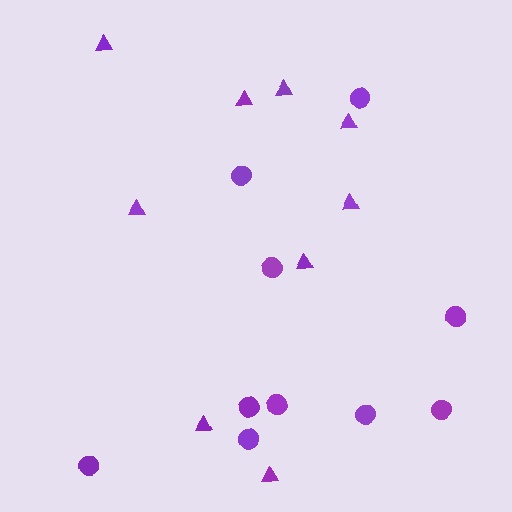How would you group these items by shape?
There are 2 groups: one group of circles (10) and one group of triangles (9).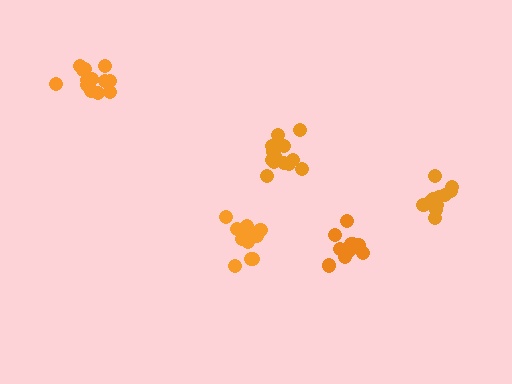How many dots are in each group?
Group 1: 13 dots, Group 2: 13 dots, Group 3: 11 dots, Group 4: 13 dots, Group 5: 11 dots (61 total).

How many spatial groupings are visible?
There are 5 spatial groupings.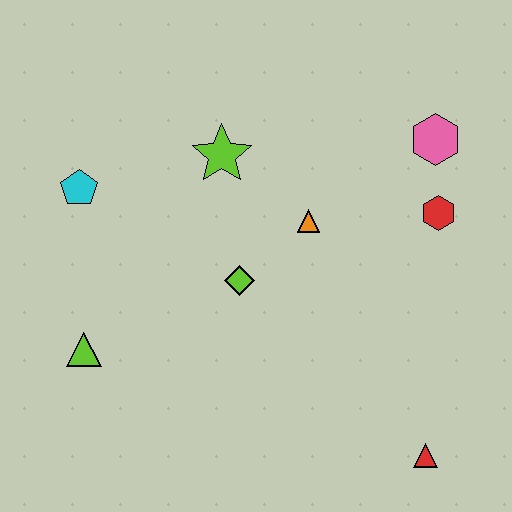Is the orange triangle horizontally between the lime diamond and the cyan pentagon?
No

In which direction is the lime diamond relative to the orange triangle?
The lime diamond is to the left of the orange triangle.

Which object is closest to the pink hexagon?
The red hexagon is closest to the pink hexagon.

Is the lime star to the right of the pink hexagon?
No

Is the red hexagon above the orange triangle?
Yes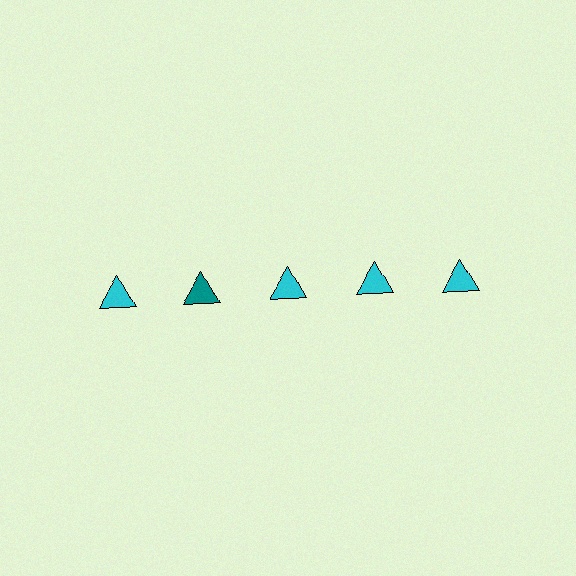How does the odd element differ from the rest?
It has a different color: teal instead of cyan.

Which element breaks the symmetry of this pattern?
The teal triangle in the top row, second from left column breaks the symmetry. All other shapes are cyan triangles.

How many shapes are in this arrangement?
There are 5 shapes arranged in a grid pattern.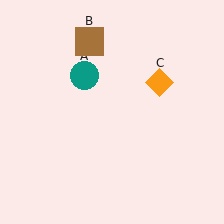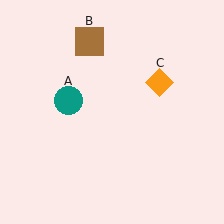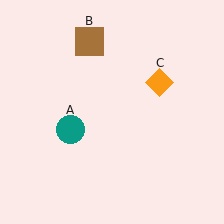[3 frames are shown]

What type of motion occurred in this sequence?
The teal circle (object A) rotated counterclockwise around the center of the scene.